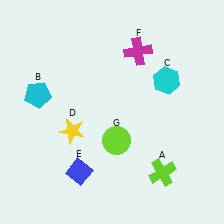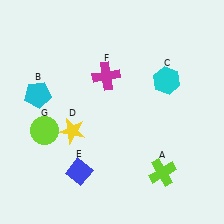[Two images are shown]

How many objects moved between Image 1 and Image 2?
2 objects moved between the two images.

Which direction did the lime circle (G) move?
The lime circle (G) moved left.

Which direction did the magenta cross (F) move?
The magenta cross (F) moved left.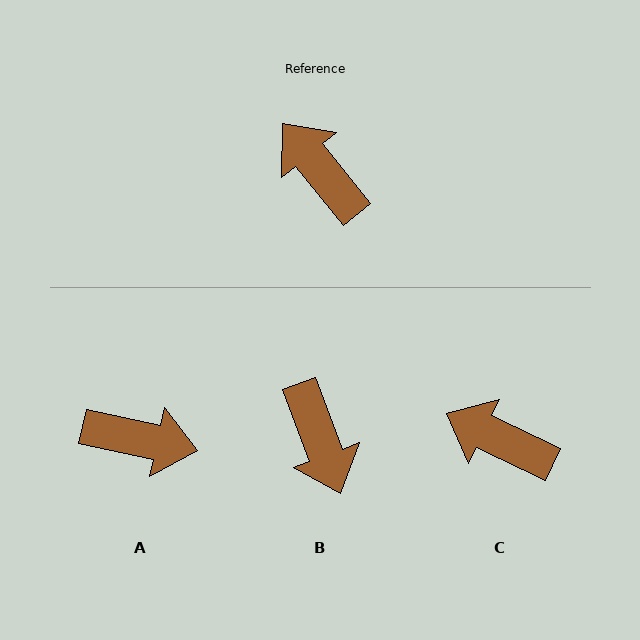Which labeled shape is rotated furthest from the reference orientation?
B, about 161 degrees away.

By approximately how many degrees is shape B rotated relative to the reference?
Approximately 161 degrees counter-clockwise.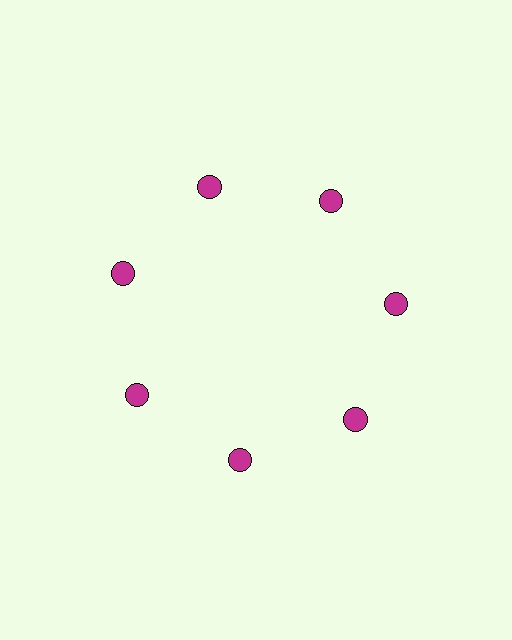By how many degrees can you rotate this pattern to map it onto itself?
The pattern maps onto itself every 51 degrees of rotation.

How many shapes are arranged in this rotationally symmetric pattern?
There are 7 shapes, arranged in 7 groups of 1.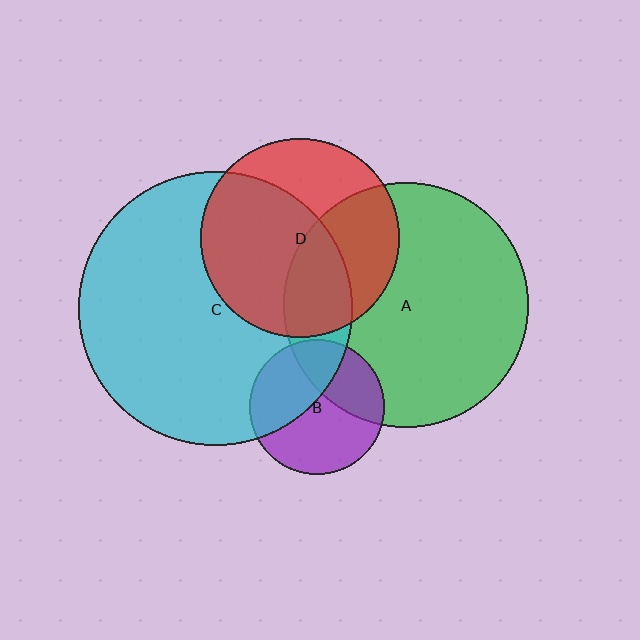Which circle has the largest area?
Circle C (cyan).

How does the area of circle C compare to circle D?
Approximately 1.9 times.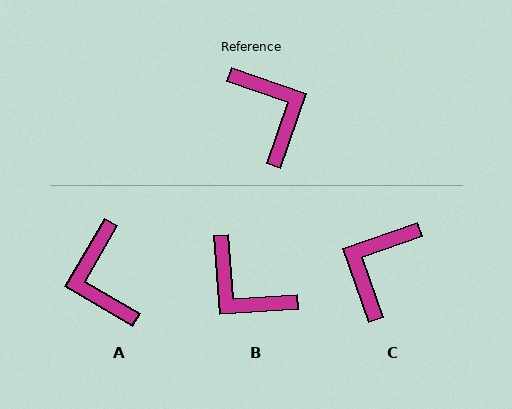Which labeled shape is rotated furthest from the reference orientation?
A, about 168 degrees away.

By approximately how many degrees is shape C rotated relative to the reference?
Approximately 128 degrees counter-clockwise.